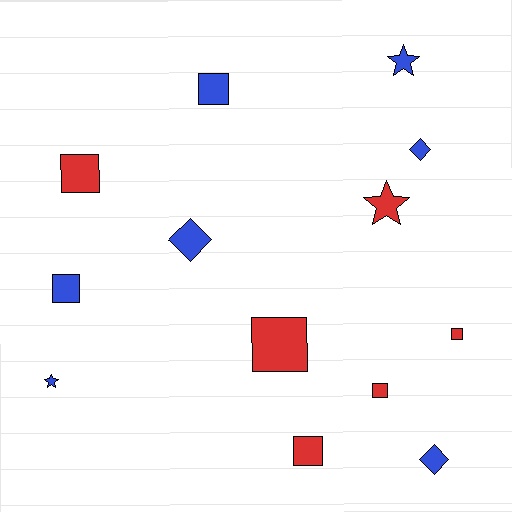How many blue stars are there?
There are 2 blue stars.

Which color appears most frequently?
Blue, with 7 objects.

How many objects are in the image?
There are 13 objects.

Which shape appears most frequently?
Square, with 7 objects.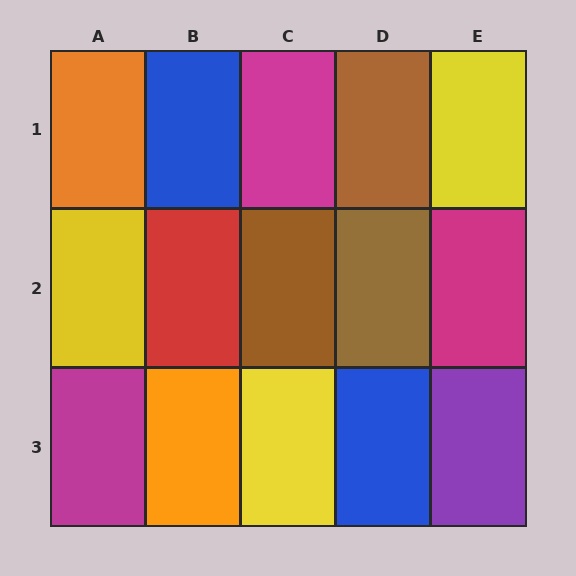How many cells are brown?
3 cells are brown.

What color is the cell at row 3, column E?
Purple.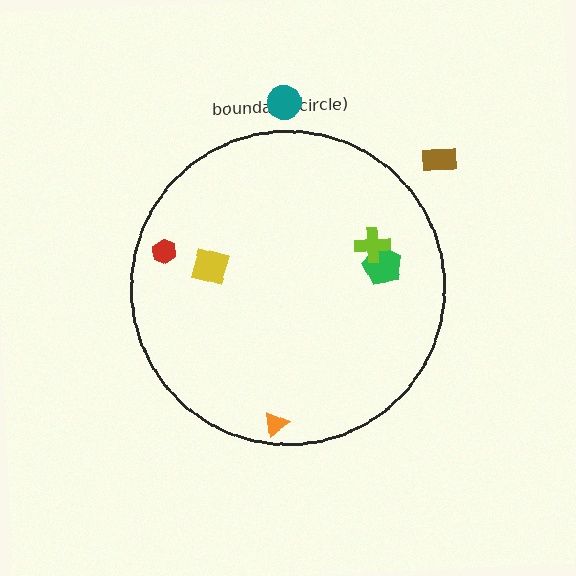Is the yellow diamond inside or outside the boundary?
Inside.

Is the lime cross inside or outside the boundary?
Inside.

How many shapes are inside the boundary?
5 inside, 2 outside.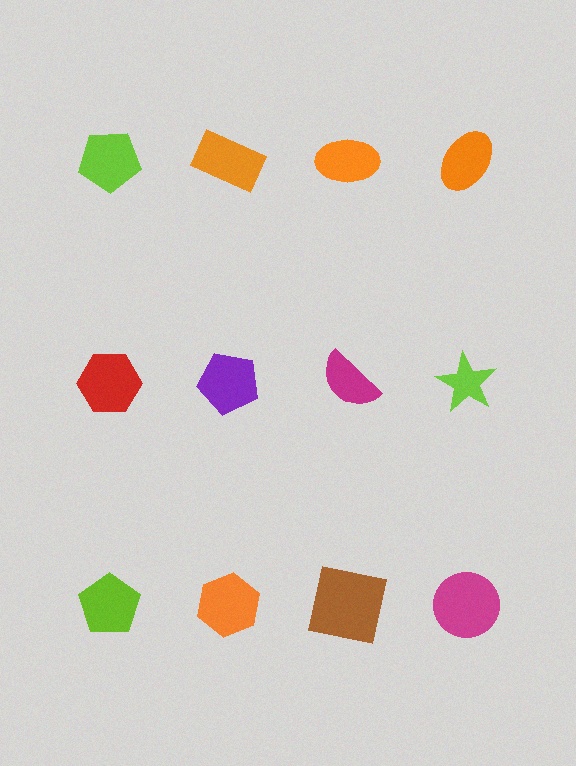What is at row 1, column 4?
An orange ellipse.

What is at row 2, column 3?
A magenta semicircle.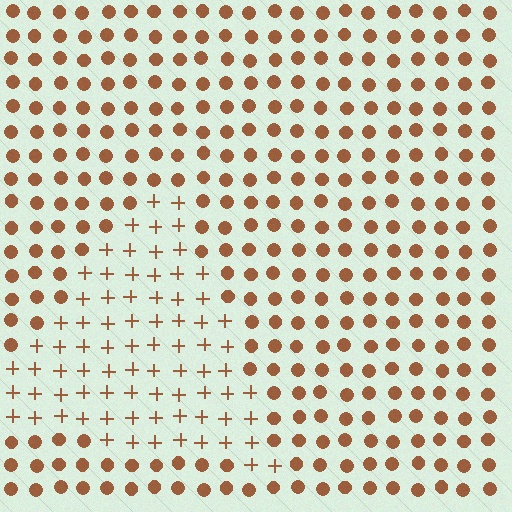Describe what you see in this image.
The image is filled with small brown elements arranged in a uniform grid. A triangle-shaped region contains plus signs, while the surrounding area contains circles. The boundary is defined purely by the change in element shape.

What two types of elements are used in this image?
The image uses plus signs inside the triangle region and circles outside it.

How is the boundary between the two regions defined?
The boundary is defined by a change in element shape: plus signs inside vs. circles outside. All elements share the same color and spacing.